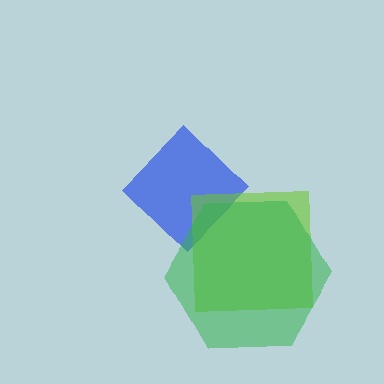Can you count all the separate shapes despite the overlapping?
Yes, there are 3 separate shapes.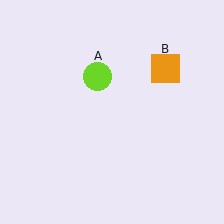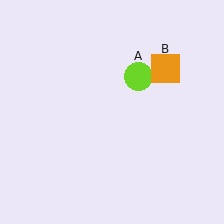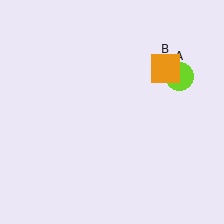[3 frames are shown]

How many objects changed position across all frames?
1 object changed position: lime circle (object A).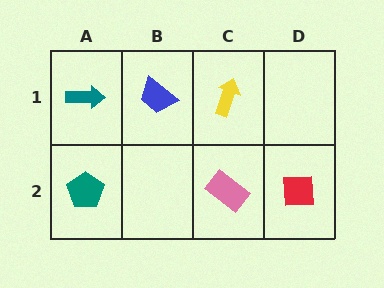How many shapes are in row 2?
3 shapes.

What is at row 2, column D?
A red square.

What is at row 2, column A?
A teal pentagon.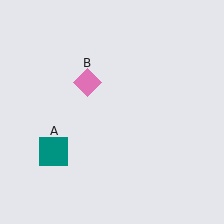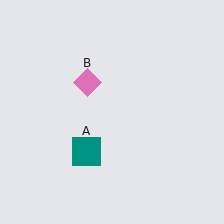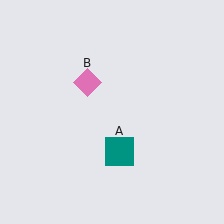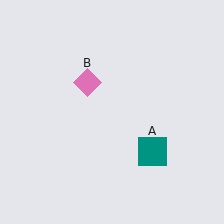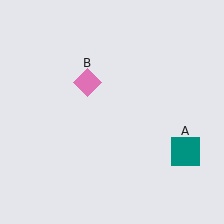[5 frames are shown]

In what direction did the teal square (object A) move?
The teal square (object A) moved right.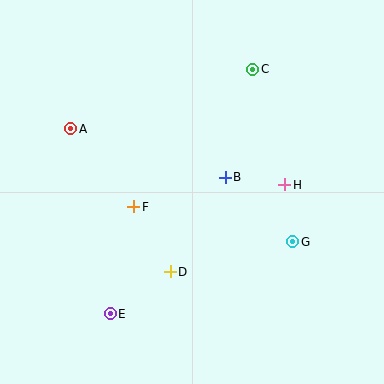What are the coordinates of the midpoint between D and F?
The midpoint between D and F is at (152, 239).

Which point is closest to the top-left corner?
Point A is closest to the top-left corner.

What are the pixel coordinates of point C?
Point C is at (253, 70).